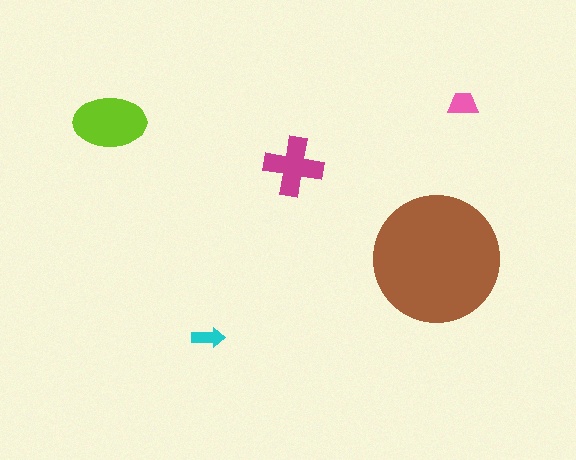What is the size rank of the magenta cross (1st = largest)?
3rd.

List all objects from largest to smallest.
The brown circle, the lime ellipse, the magenta cross, the pink trapezoid, the cyan arrow.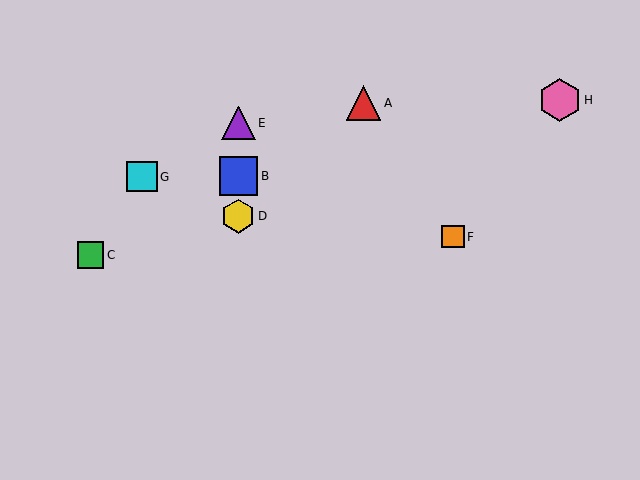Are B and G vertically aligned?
No, B is at x≈238 and G is at x≈142.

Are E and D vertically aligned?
Yes, both are at x≈238.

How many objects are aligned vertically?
3 objects (B, D, E) are aligned vertically.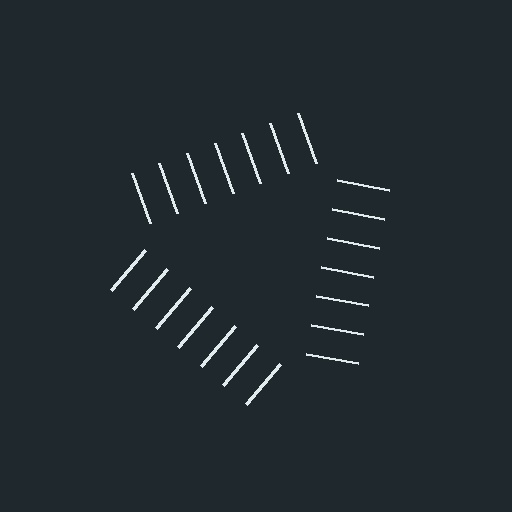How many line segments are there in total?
21 — 7 along each of the 3 edges.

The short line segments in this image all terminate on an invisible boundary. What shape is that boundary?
An illusory triangle — the line segments terminate on its edges but no continuous stroke is drawn.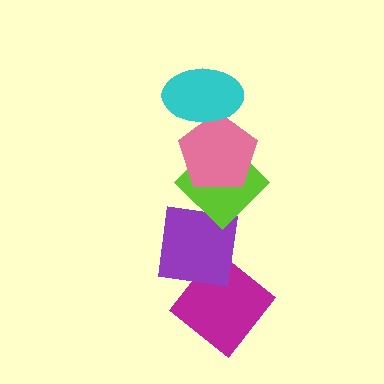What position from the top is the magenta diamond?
The magenta diamond is 5th from the top.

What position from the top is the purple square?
The purple square is 4th from the top.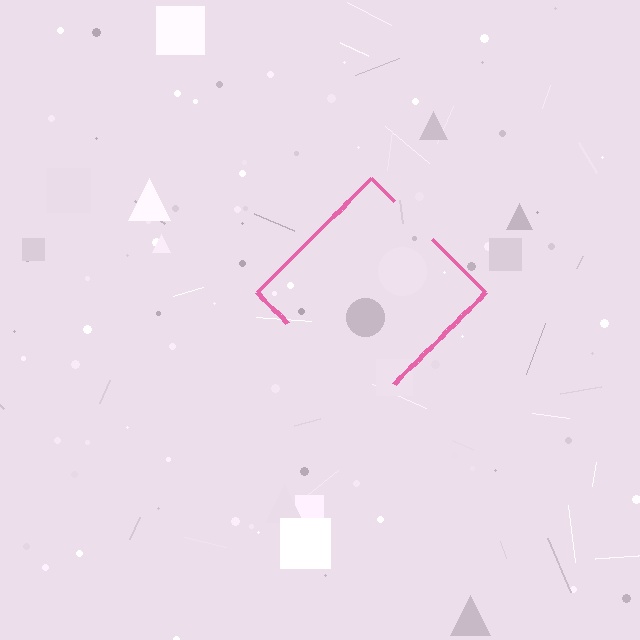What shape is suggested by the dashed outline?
The dashed outline suggests a diamond.